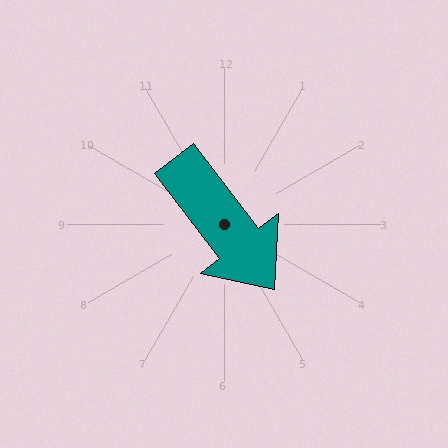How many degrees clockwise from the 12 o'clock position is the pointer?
Approximately 142 degrees.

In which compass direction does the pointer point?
Southeast.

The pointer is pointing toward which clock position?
Roughly 5 o'clock.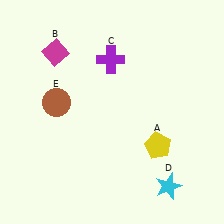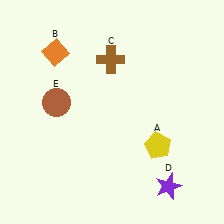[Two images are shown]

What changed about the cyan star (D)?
In Image 1, D is cyan. In Image 2, it changed to purple.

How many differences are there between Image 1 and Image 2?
There are 3 differences between the two images.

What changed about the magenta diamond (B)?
In Image 1, B is magenta. In Image 2, it changed to orange.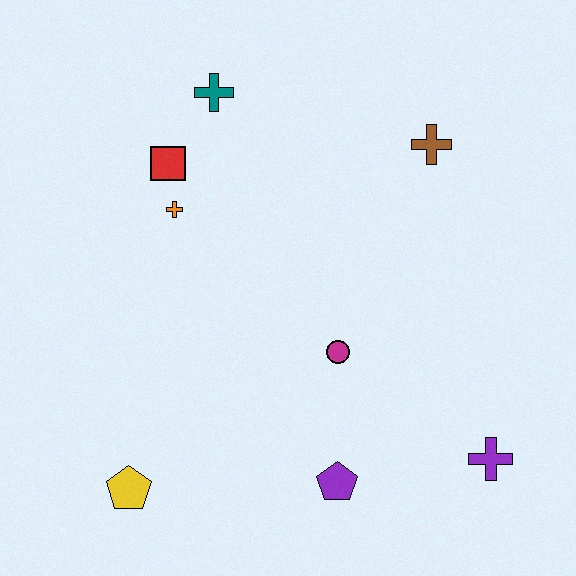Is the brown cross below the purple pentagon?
No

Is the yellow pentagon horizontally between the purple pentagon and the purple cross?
No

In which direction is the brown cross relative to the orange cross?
The brown cross is to the right of the orange cross.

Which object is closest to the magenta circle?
The purple pentagon is closest to the magenta circle.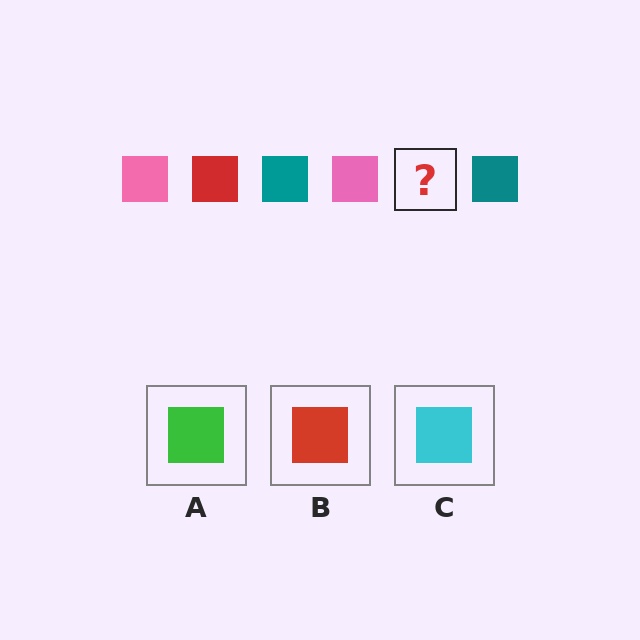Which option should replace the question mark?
Option B.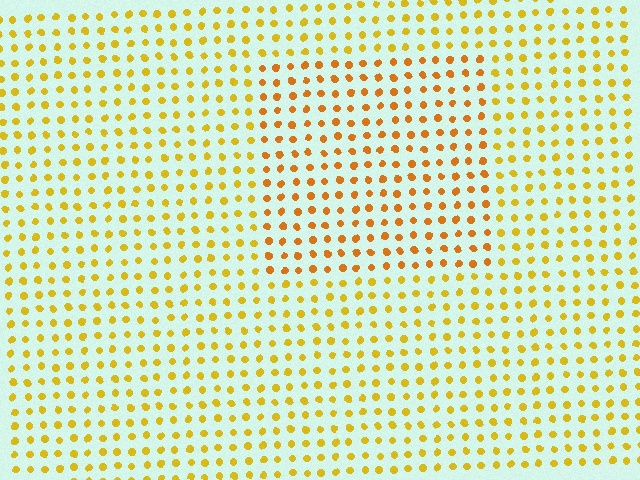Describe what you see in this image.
The image is filled with small yellow elements in a uniform arrangement. A rectangle-shaped region is visible where the elements are tinted to a slightly different hue, forming a subtle color boundary.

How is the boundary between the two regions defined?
The boundary is defined purely by a slight shift in hue (about 22 degrees). Spacing, size, and orientation are identical on both sides.